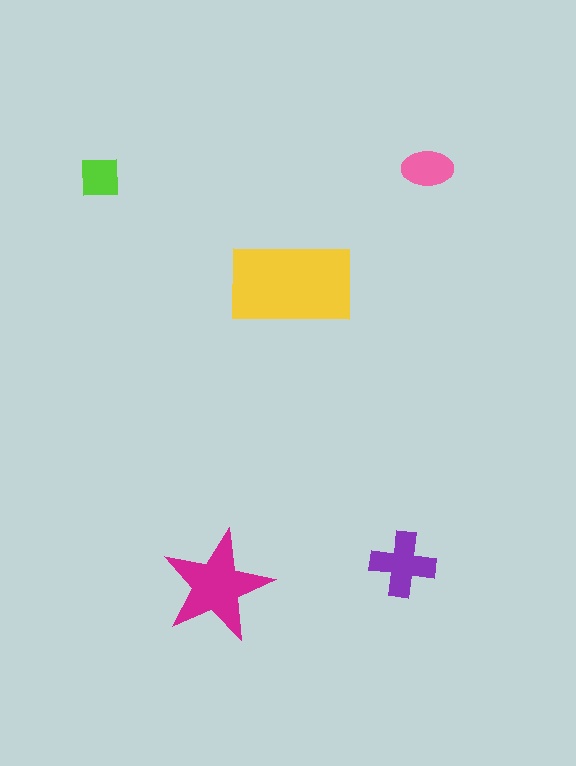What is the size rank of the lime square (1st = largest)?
5th.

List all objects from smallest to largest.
The lime square, the pink ellipse, the purple cross, the magenta star, the yellow rectangle.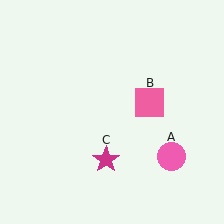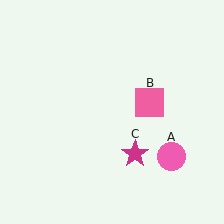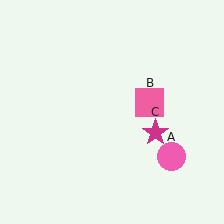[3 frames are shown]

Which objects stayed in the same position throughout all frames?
Pink circle (object A) and pink square (object B) remained stationary.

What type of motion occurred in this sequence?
The magenta star (object C) rotated counterclockwise around the center of the scene.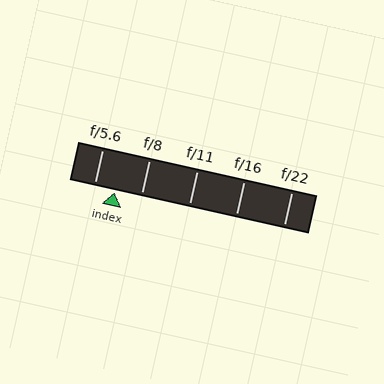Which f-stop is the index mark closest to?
The index mark is closest to f/5.6.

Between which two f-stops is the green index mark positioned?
The index mark is between f/5.6 and f/8.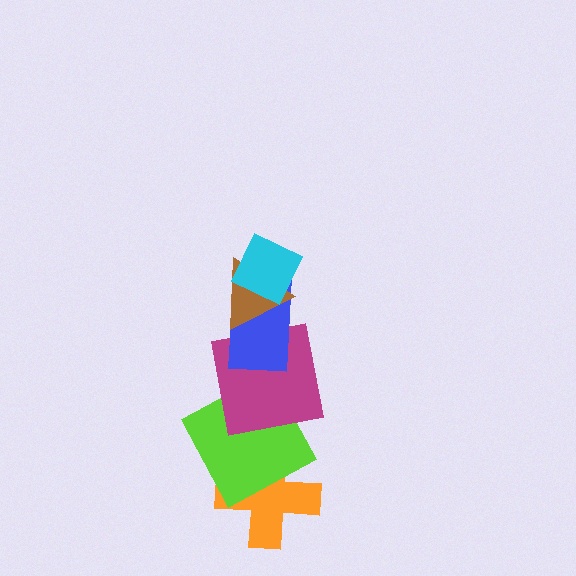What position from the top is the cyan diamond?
The cyan diamond is 1st from the top.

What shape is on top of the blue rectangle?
The brown triangle is on top of the blue rectangle.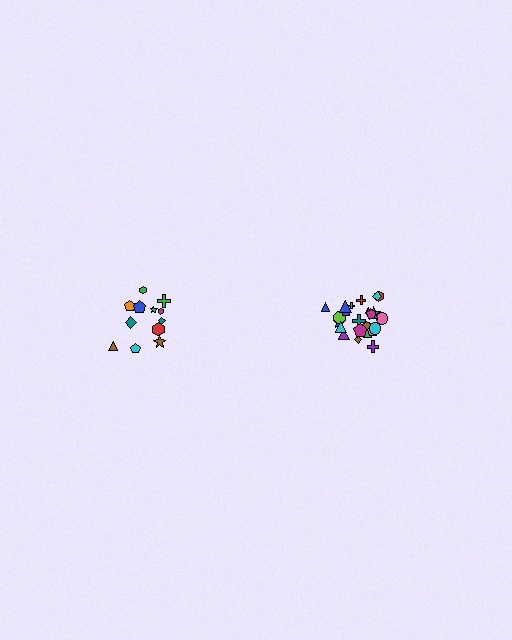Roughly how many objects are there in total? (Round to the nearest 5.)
Roughly 35 objects in total.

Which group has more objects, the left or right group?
The right group.